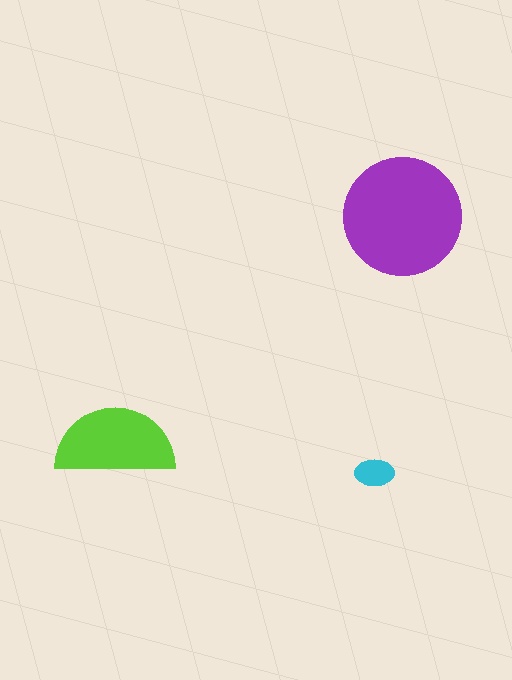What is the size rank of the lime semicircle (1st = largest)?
2nd.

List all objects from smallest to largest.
The cyan ellipse, the lime semicircle, the purple circle.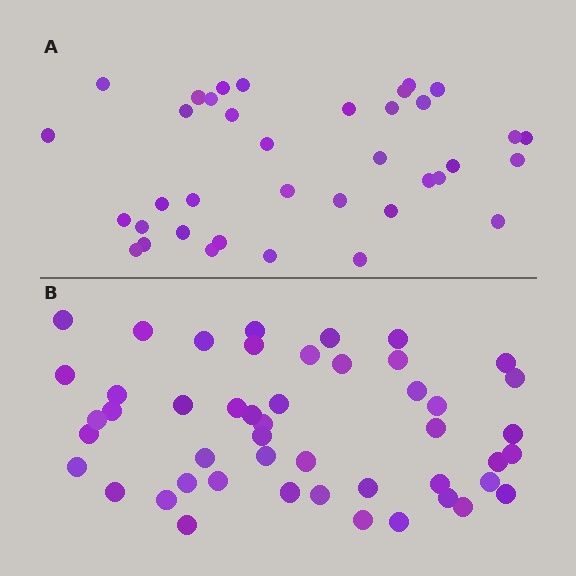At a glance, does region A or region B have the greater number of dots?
Region B (the bottom region) has more dots.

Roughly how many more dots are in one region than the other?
Region B has roughly 12 or so more dots than region A.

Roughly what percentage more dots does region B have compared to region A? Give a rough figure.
About 30% more.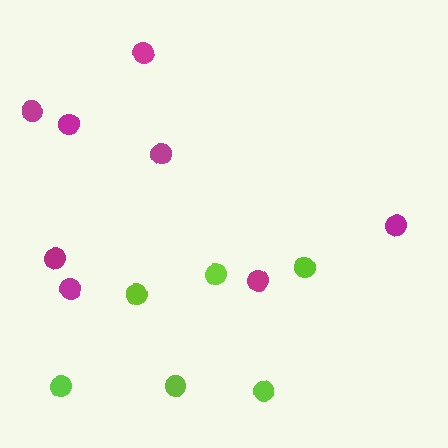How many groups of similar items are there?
There are 2 groups: one group of magenta circles (8) and one group of lime circles (6).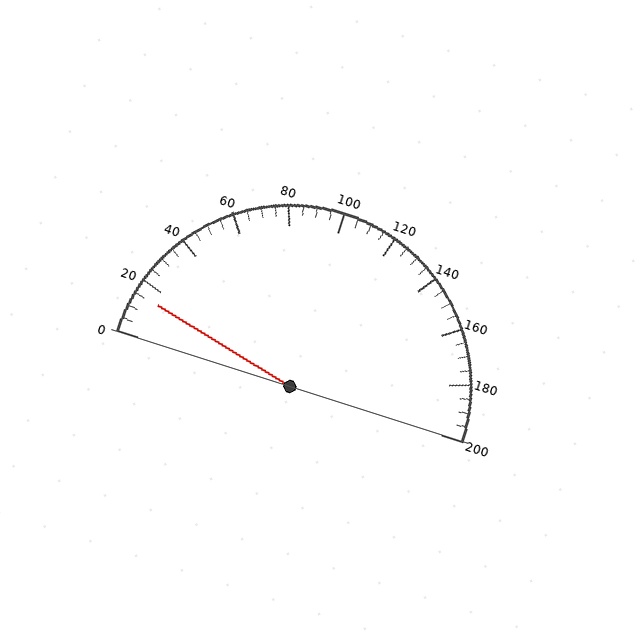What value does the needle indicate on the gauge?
The needle indicates approximately 15.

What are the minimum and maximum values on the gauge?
The gauge ranges from 0 to 200.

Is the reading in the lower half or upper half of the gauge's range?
The reading is in the lower half of the range (0 to 200).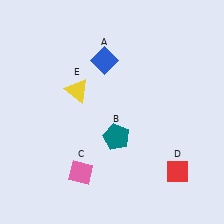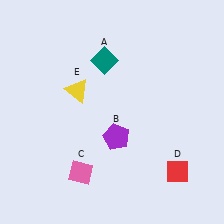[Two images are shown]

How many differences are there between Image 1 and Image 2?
There are 2 differences between the two images.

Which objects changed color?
A changed from blue to teal. B changed from teal to purple.